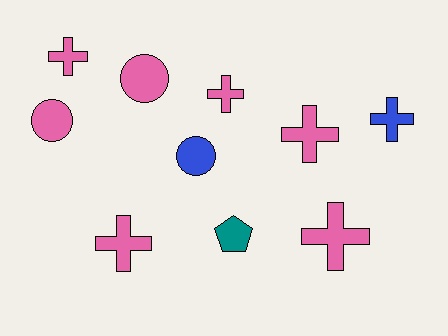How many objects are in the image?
There are 10 objects.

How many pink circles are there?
There are 2 pink circles.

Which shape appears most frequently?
Cross, with 6 objects.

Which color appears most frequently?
Pink, with 7 objects.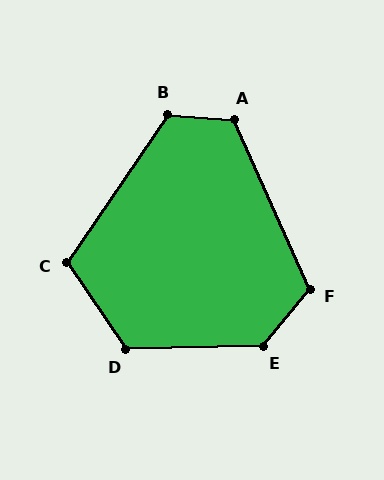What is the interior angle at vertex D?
Approximately 123 degrees (obtuse).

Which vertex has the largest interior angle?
E, at approximately 131 degrees.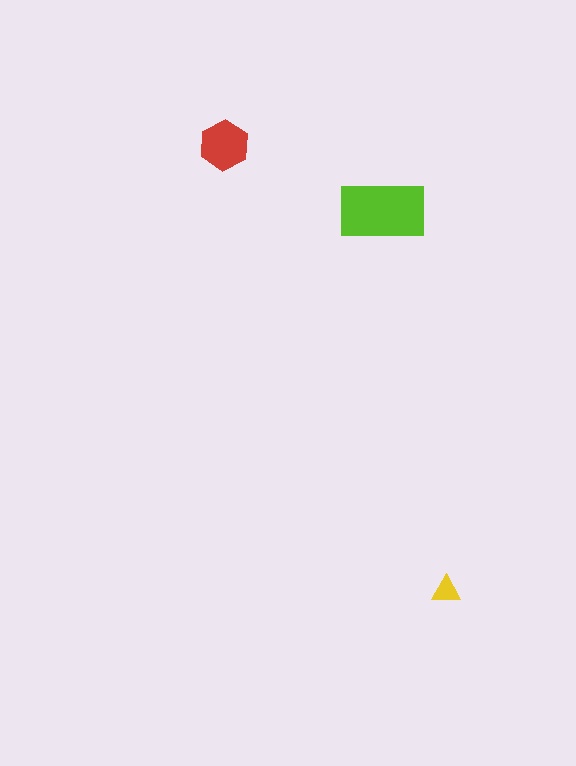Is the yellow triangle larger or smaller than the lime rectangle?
Smaller.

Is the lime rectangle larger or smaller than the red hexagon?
Larger.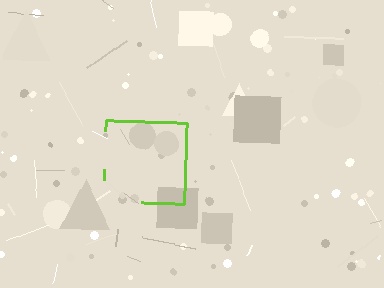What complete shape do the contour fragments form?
The contour fragments form a square.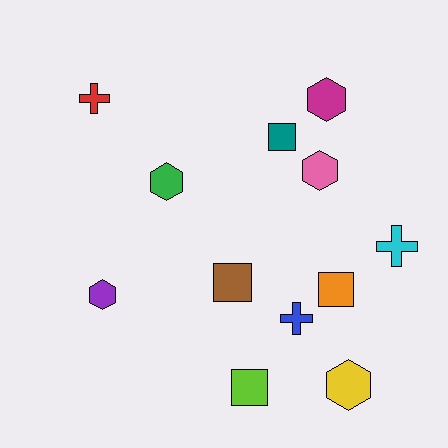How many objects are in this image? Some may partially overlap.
There are 12 objects.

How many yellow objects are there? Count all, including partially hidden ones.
There is 1 yellow object.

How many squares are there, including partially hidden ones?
There are 4 squares.